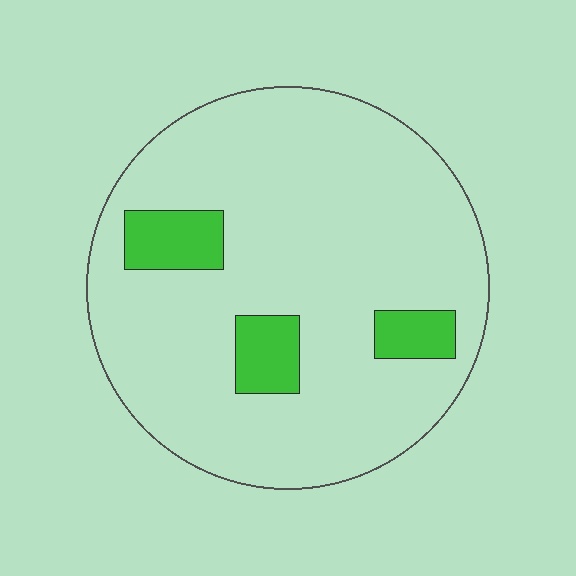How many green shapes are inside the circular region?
3.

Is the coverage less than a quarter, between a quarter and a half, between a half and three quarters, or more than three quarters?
Less than a quarter.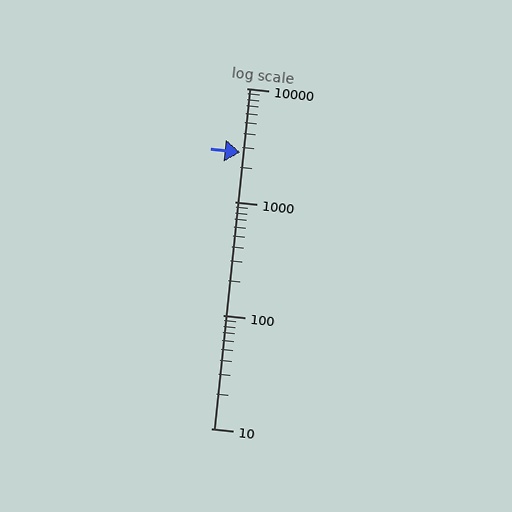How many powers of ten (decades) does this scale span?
The scale spans 3 decades, from 10 to 10000.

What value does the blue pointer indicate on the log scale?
The pointer indicates approximately 2700.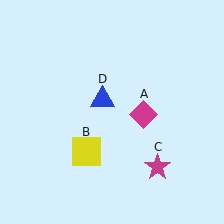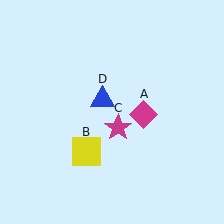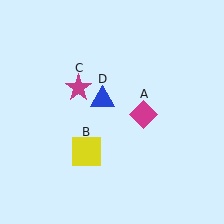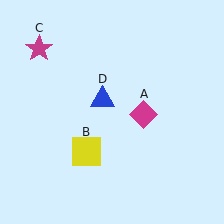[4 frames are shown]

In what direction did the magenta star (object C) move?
The magenta star (object C) moved up and to the left.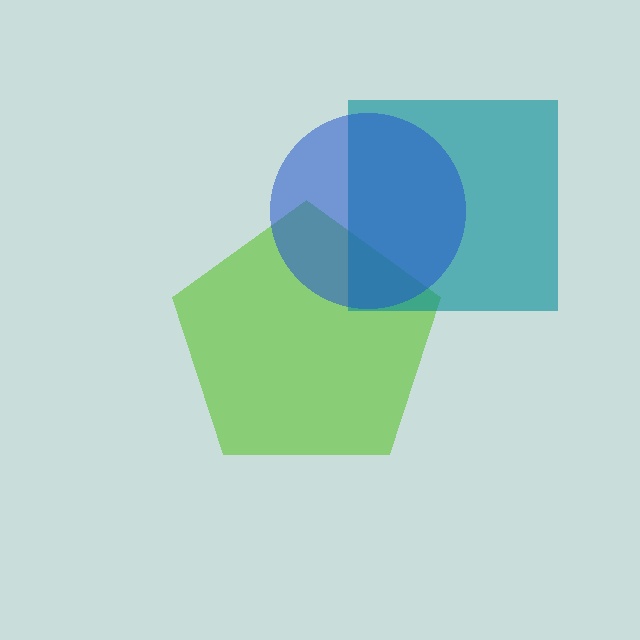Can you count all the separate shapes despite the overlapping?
Yes, there are 3 separate shapes.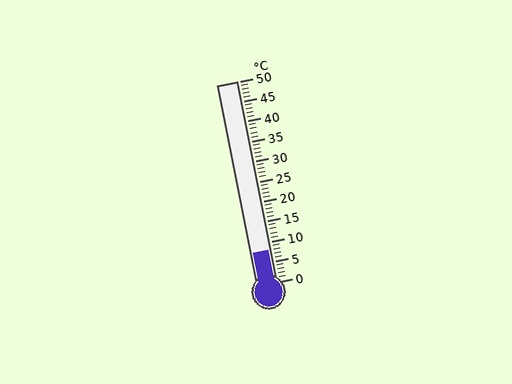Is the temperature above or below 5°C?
The temperature is above 5°C.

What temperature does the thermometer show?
The thermometer shows approximately 8°C.